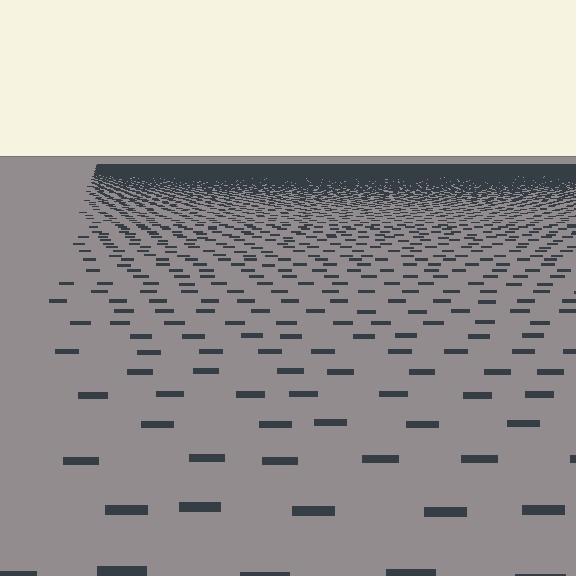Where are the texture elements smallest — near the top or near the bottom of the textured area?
Near the top.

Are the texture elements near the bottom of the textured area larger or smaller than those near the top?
Larger. Near the bottom, elements are closer to the viewer and appear at a bigger on-screen size.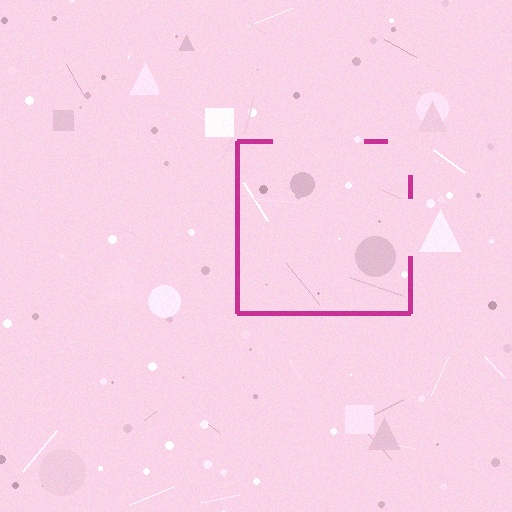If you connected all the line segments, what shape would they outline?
They would outline a square.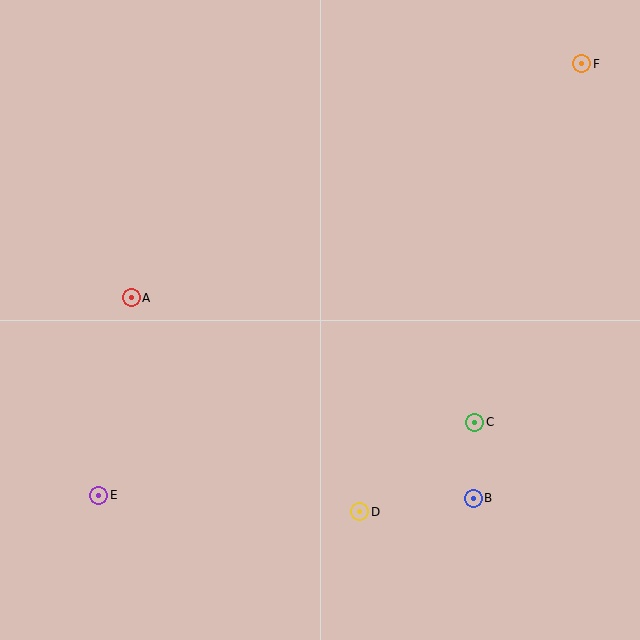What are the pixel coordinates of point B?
Point B is at (473, 498).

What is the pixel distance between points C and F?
The distance between C and F is 374 pixels.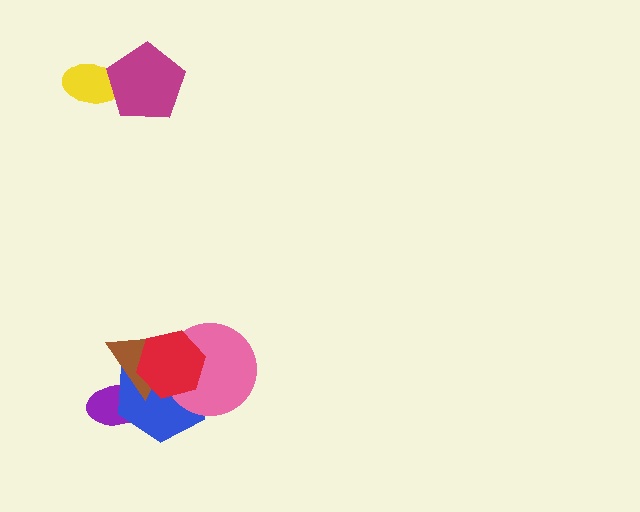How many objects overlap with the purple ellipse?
2 objects overlap with the purple ellipse.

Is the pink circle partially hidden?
Yes, it is partially covered by another shape.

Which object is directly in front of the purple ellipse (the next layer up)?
The blue hexagon is directly in front of the purple ellipse.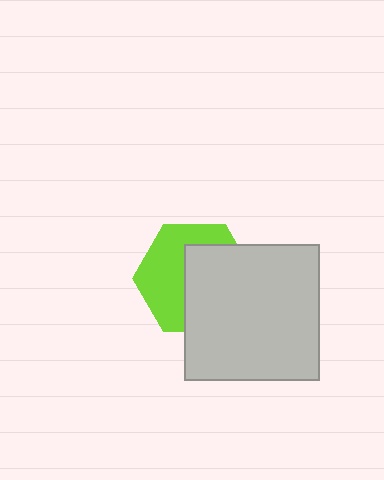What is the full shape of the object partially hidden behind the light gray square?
The partially hidden object is a lime hexagon.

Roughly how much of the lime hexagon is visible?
About half of it is visible (roughly 48%).